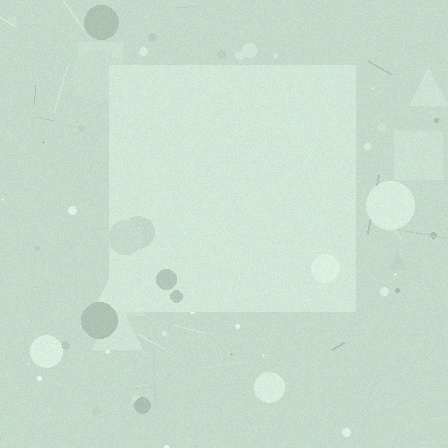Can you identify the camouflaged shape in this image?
The camouflaged shape is a square.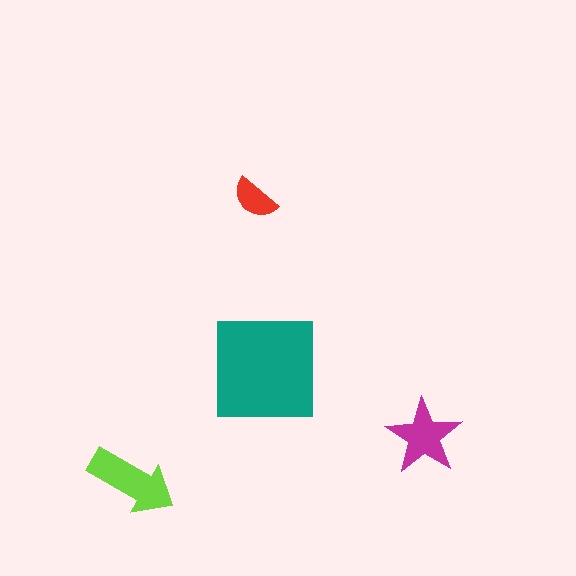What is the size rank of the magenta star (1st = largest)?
3rd.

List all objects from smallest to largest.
The red semicircle, the magenta star, the lime arrow, the teal square.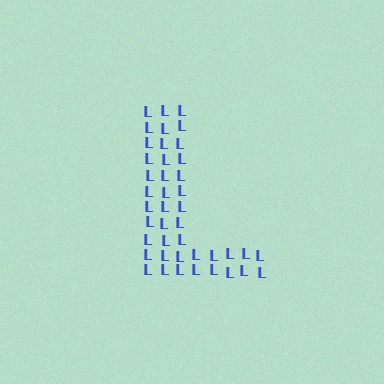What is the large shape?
The large shape is the letter L.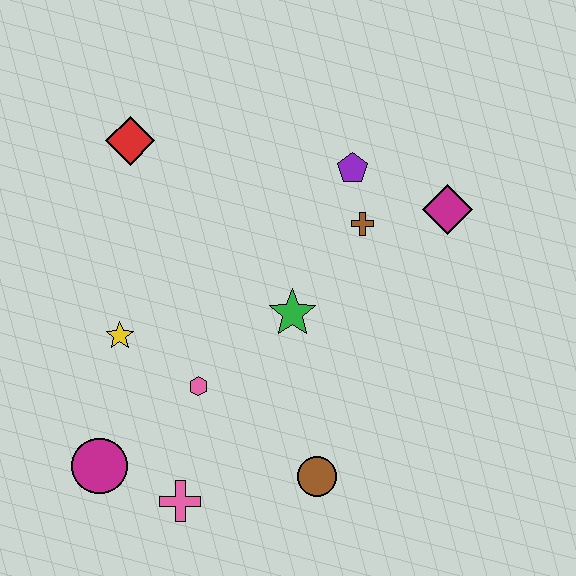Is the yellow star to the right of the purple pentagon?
No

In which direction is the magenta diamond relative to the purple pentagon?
The magenta diamond is to the right of the purple pentagon.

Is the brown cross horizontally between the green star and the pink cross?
No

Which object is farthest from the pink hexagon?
The magenta diamond is farthest from the pink hexagon.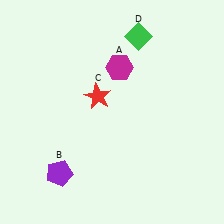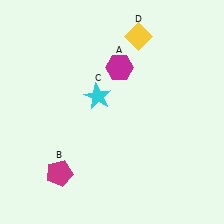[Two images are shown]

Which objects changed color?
B changed from purple to magenta. C changed from red to cyan. D changed from green to yellow.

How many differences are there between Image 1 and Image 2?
There are 3 differences between the two images.